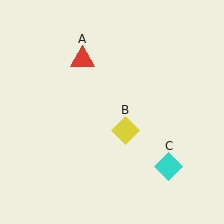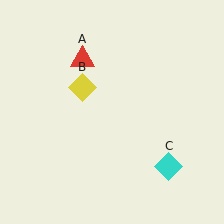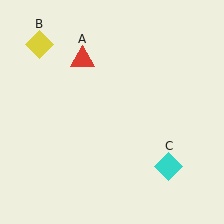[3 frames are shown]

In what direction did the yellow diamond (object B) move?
The yellow diamond (object B) moved up and to the left.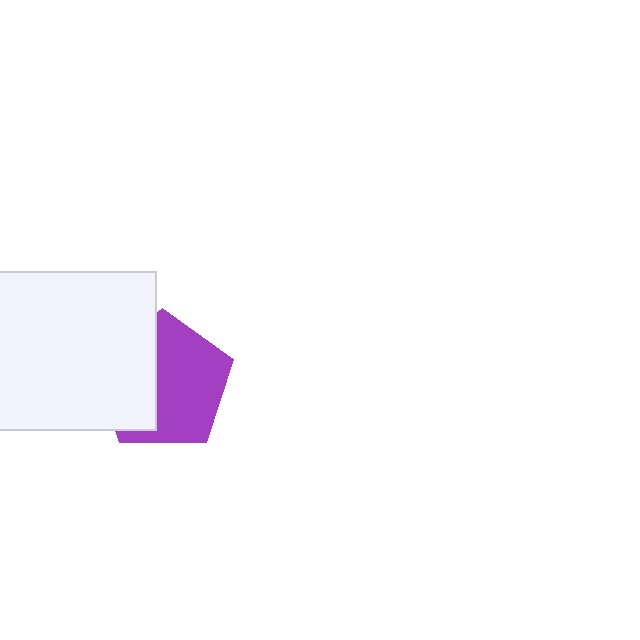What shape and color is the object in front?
The object in front is a white square.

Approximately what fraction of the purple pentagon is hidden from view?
Roughly 41% of the purple pentagon is hidden behind the white square.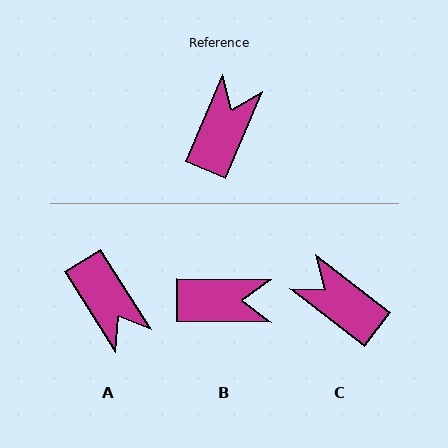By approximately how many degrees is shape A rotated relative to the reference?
Approximately 125 degrees clockwise.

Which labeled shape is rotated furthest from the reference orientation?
A, about 125 degrees away.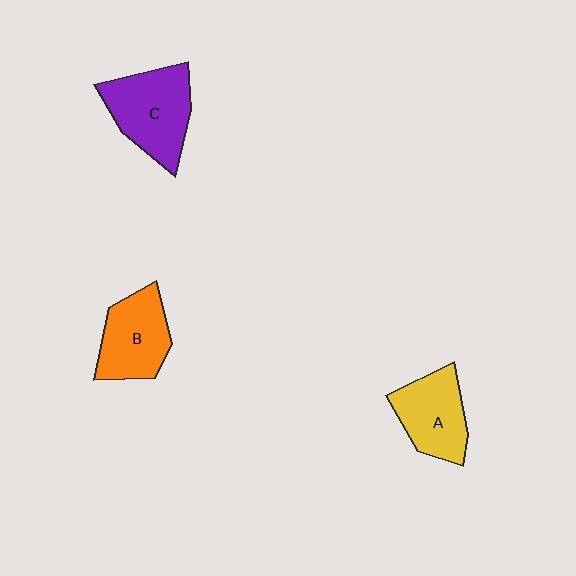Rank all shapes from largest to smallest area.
From largest to smallest: C (purple), B (orange), A (yellow).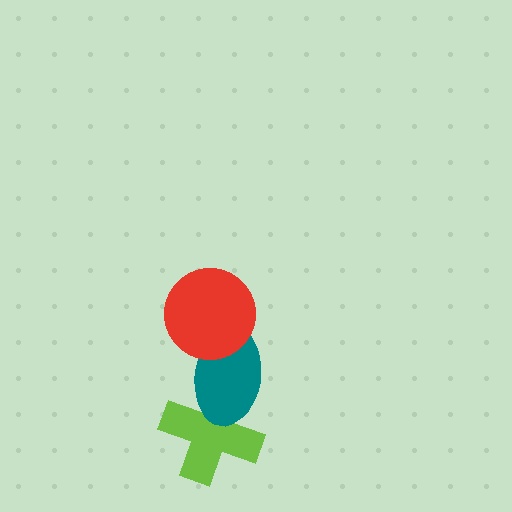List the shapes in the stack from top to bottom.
From top to bottom: the red circle, the teal ellipse, the lime cross.